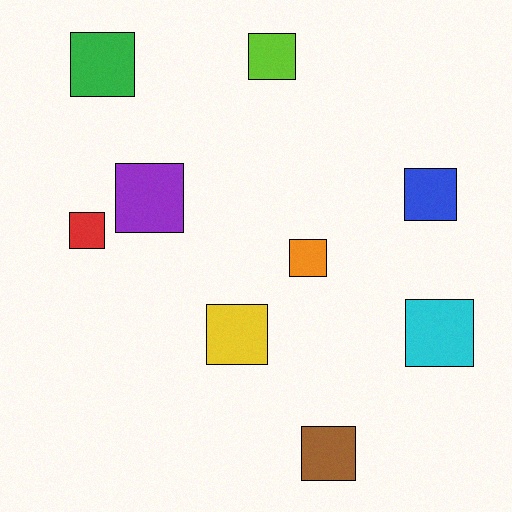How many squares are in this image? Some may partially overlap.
There are 9 squares.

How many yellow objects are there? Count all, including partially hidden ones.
There is 1 yellow object.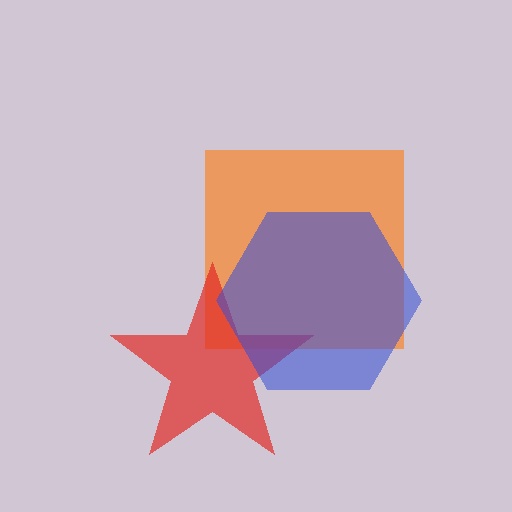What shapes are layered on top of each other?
The layered shapes are: an orange square, a red star, a blue hexagon.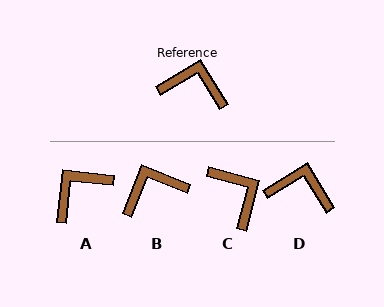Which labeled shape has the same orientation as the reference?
D.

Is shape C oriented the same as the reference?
No, it is off by about 46 degrees.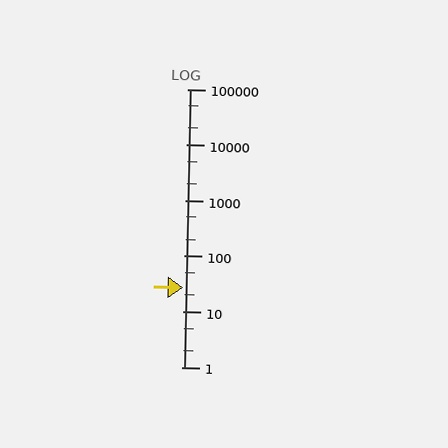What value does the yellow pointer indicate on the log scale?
The pointer indicates approximately 27.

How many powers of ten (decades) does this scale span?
The scale spans 5 decades, from 1 to 100000.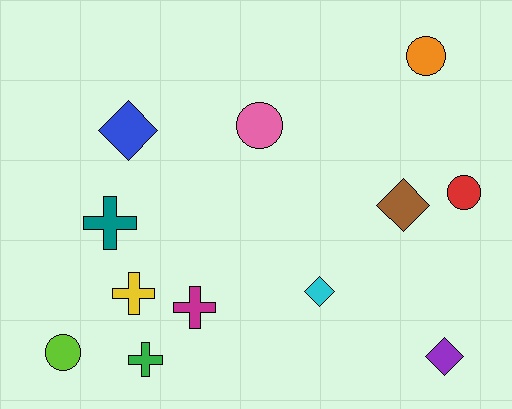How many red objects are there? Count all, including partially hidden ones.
There is 1 red object.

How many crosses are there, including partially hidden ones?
There are 4 crosses.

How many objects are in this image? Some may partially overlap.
There are 12 objects.